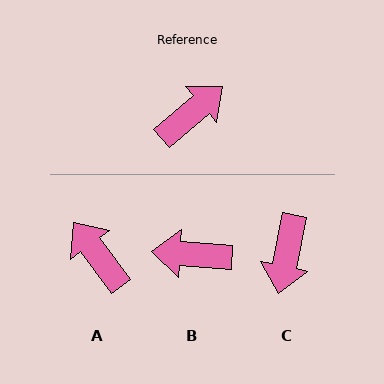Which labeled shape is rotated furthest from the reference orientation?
C, about 142 degrees away.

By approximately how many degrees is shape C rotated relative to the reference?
Approximately 142 degrees clockwise.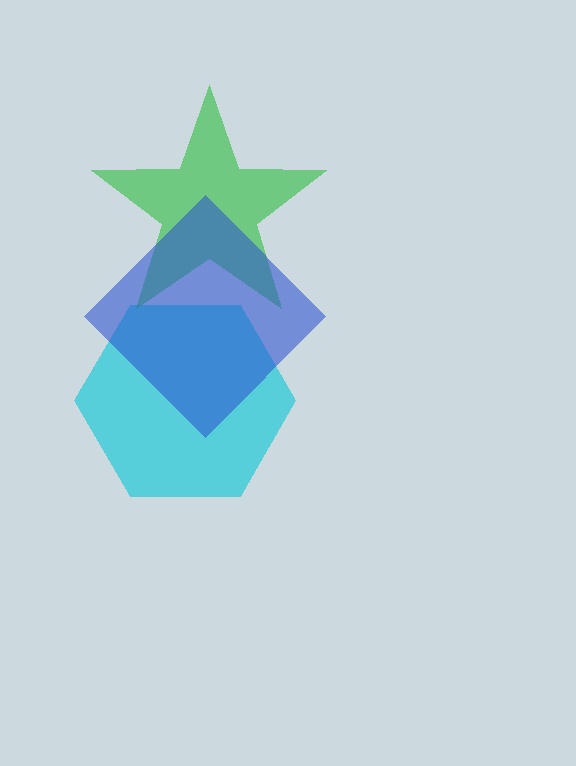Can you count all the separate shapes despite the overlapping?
Yes, there are 3 separate shapes.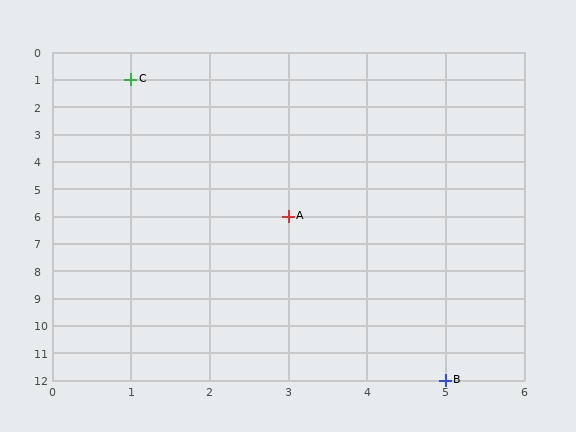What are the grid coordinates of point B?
Point B is at grid coordinates (5, 12).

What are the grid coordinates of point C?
Point C is at grid coordinates (1, 1).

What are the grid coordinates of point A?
Point A is at grid coordinates (3, 6).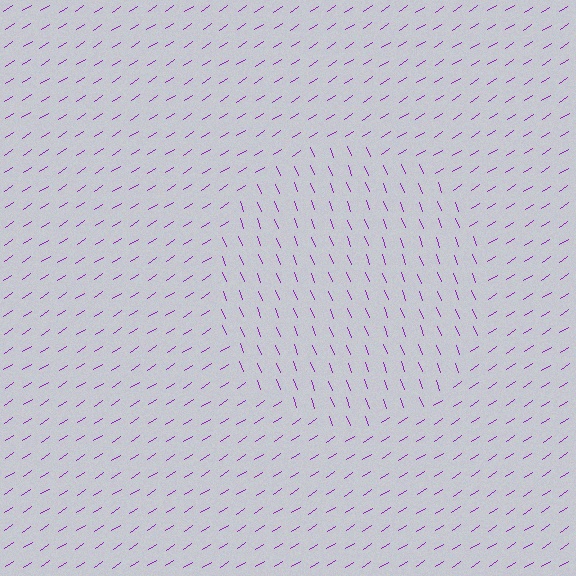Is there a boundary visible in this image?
Yes, there is a texture boundary formed by a change in line orientation.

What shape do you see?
I see a circle.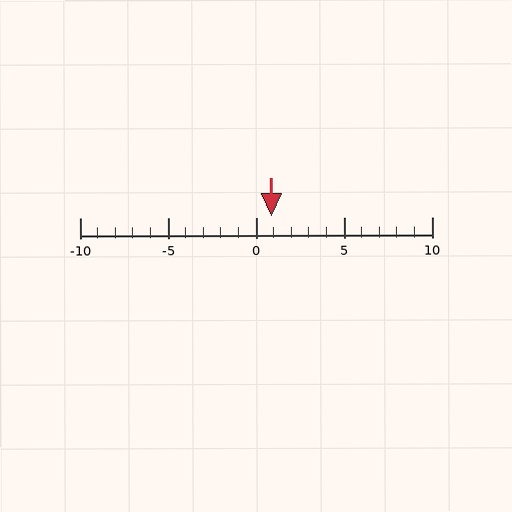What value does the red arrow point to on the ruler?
The red arrow points to approximately 1.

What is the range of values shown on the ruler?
The ruler shows values from -10 to 10.